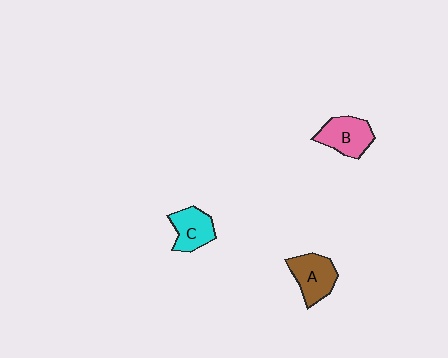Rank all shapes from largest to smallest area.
From largest to smallest: B (pink), A (brown), C (cyan).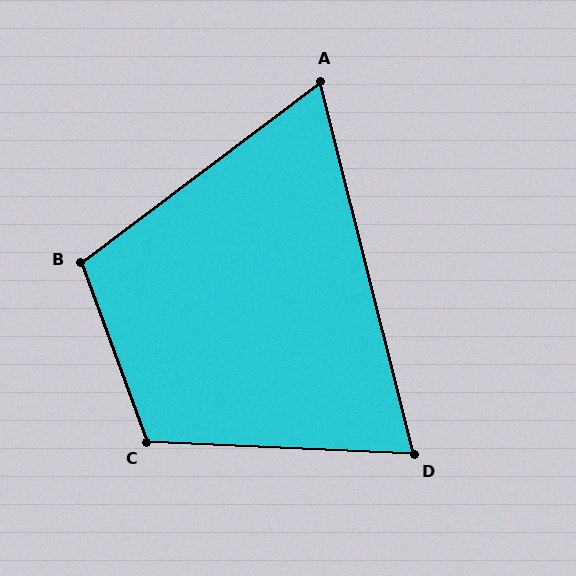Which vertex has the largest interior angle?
C, at approximately 113 degrees.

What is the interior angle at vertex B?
Approximately 107 degrees (obtuse).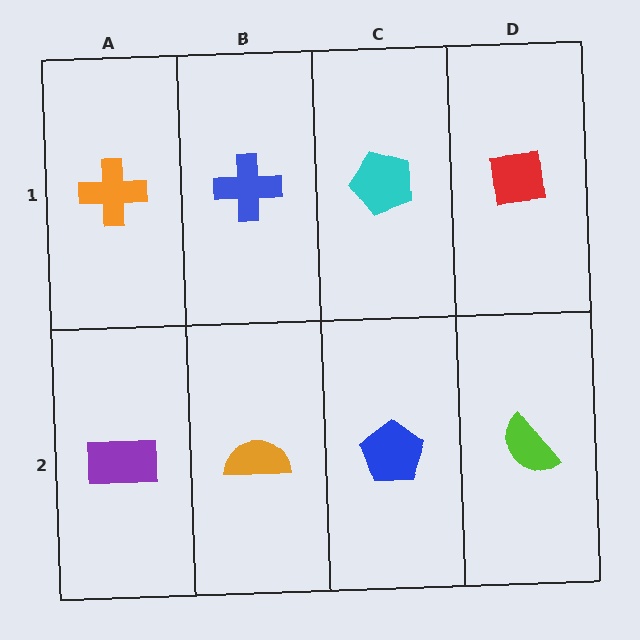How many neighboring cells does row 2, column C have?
3.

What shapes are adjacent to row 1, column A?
A purple rectangle (row 2, column A), a blue cross (row 1, column B).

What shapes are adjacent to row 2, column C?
A cyan pentagon (row 1, column C), an orange semicircle (row 2, column B), a lime semicircle (row 2, column D).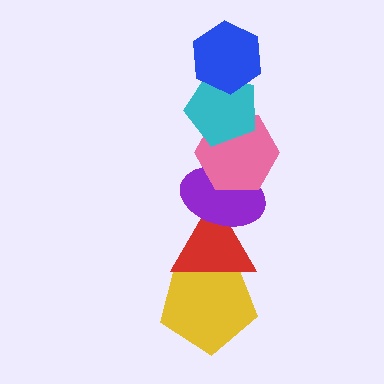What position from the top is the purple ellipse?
The purple ellipse is 4th from the top.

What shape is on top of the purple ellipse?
The pink hexagon is on top of the purple ellipse.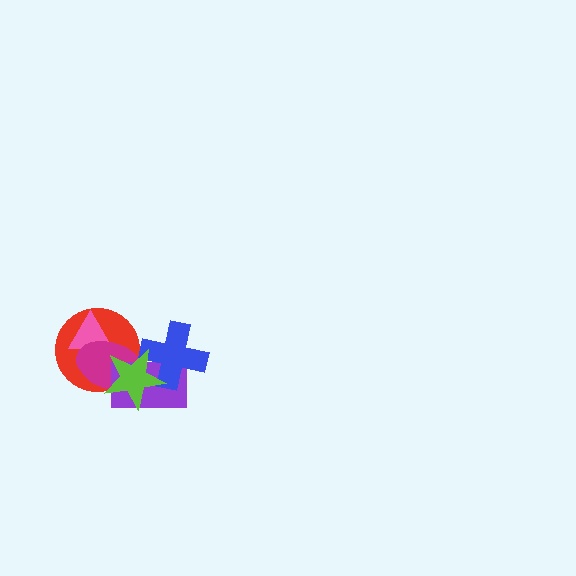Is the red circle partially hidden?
Yes, it is partially covered by another shape.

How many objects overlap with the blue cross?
2 objects overlap with the blue cross.